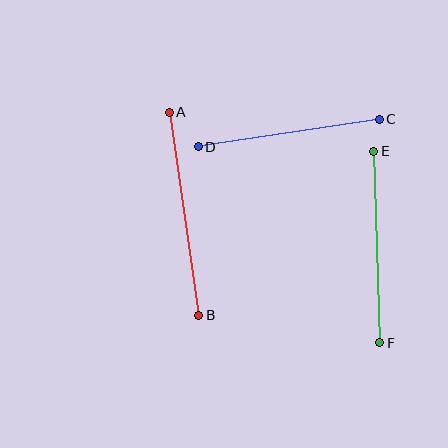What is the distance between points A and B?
The distance is approximately 205 pixels.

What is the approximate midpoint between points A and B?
The midpoint is at approximately (184, 214) pixels.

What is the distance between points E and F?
The distance is approximately 192 pixels.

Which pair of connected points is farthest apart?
Points A and B are farthest apart.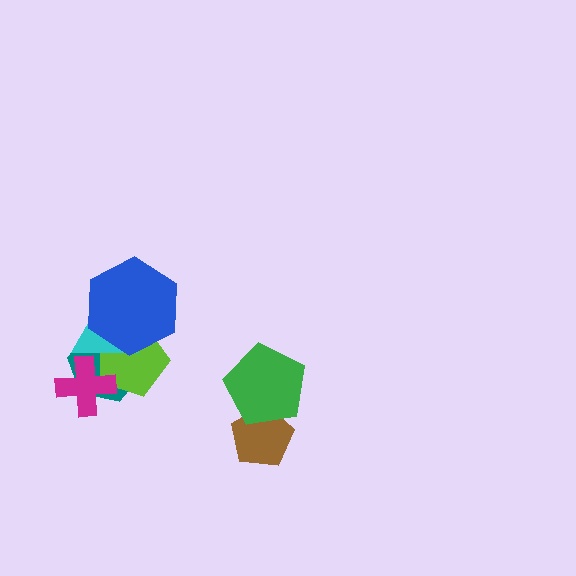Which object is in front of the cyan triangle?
The blue hexagon is in front of the cyan triangle.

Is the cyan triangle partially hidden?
Yes, it is partially covered by another shape.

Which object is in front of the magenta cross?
The cyan triangle is in front of the magenta cross.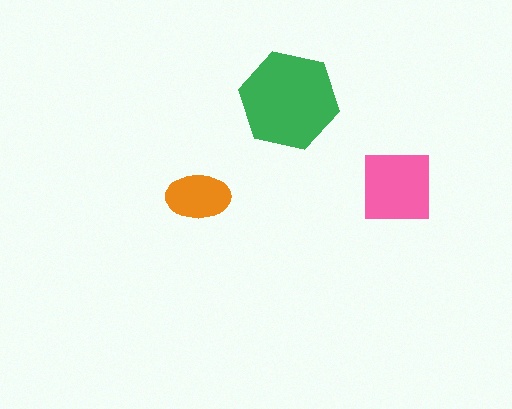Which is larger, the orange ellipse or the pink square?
The pink square.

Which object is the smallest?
The orange ellipse.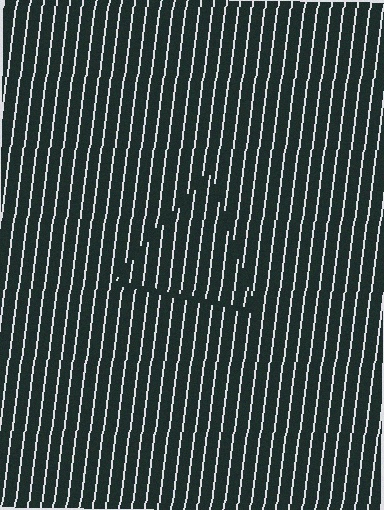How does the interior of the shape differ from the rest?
The interior of the shape contains the same grating, shifted by half a period — the contour is defined by the phase discontinuity where line-ends from the inner and outer gratings abut.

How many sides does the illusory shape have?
3 sides — the line-ends trace a triangle.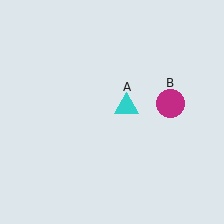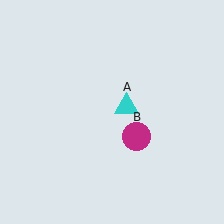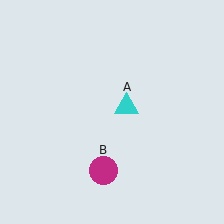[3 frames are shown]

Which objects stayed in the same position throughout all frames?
Cyan triangle (object A) remained stationary.